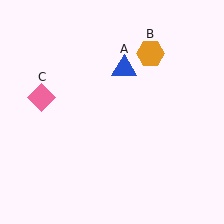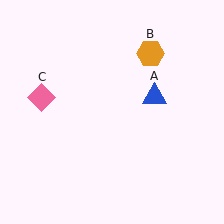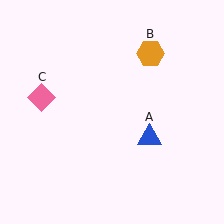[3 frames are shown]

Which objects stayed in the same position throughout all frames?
Orange hexagon (object B) and pink diamond (object C) remained stationary.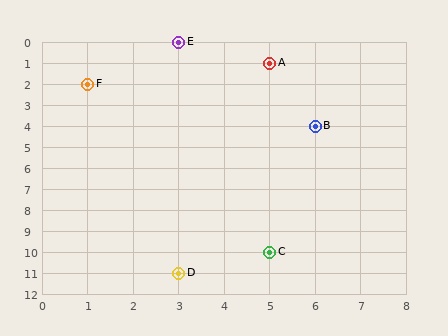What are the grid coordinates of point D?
Point D is at grid coordinates (3, 11).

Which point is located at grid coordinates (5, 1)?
Point A is at (5, 1).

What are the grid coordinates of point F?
Point F is at grid coordinates (1, 2).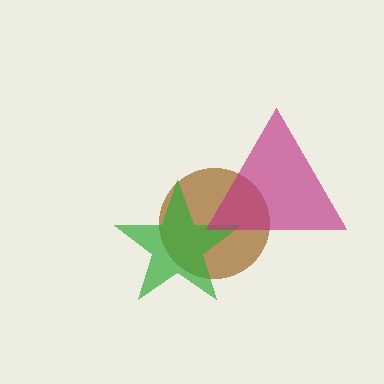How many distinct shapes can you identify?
There are 3 distinct shapes: a brown circle, a green star, a magenta triangle.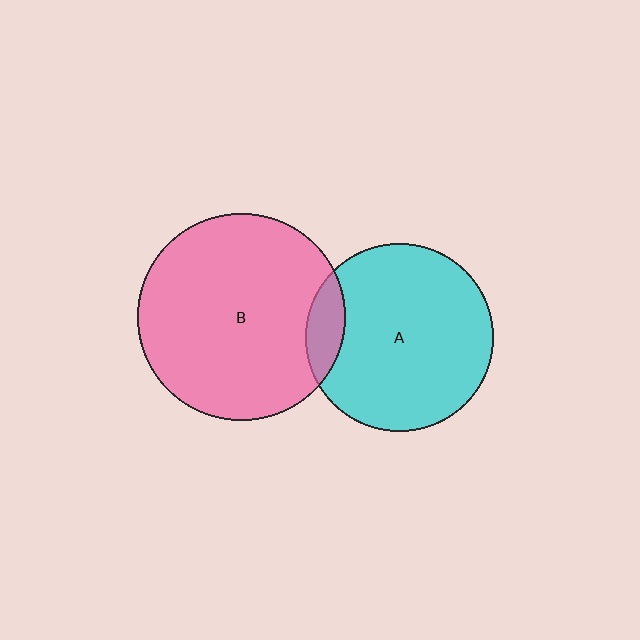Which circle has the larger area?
Circle B (pink).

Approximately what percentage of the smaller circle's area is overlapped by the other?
Approximately 10%.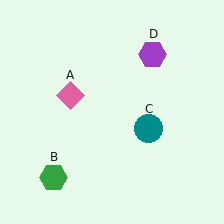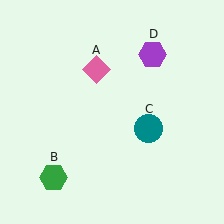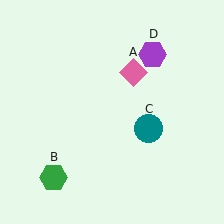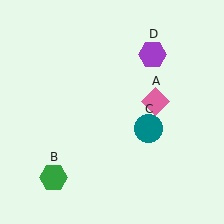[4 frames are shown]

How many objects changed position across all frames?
1 object changed position: pink diamond (object A).